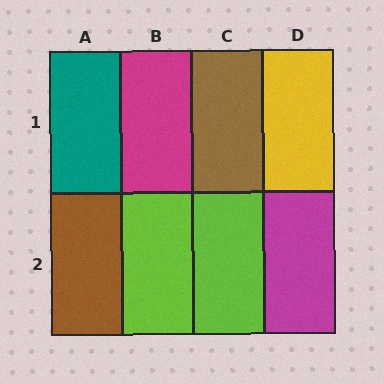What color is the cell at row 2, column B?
Lime.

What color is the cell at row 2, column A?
Brown.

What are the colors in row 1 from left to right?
Teal, magenta, brown, yellow.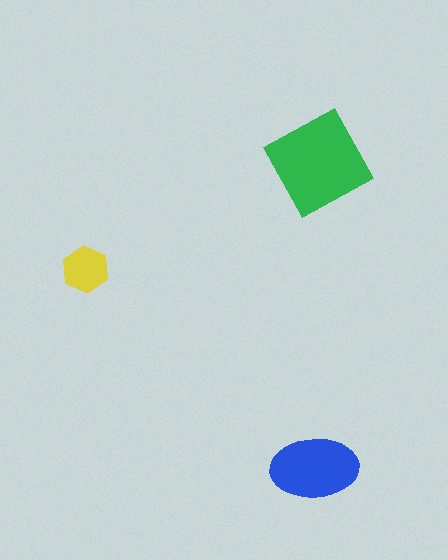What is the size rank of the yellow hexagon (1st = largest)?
3rd.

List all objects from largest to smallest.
The green diamond, the blue ellipse, the yellow hexagon.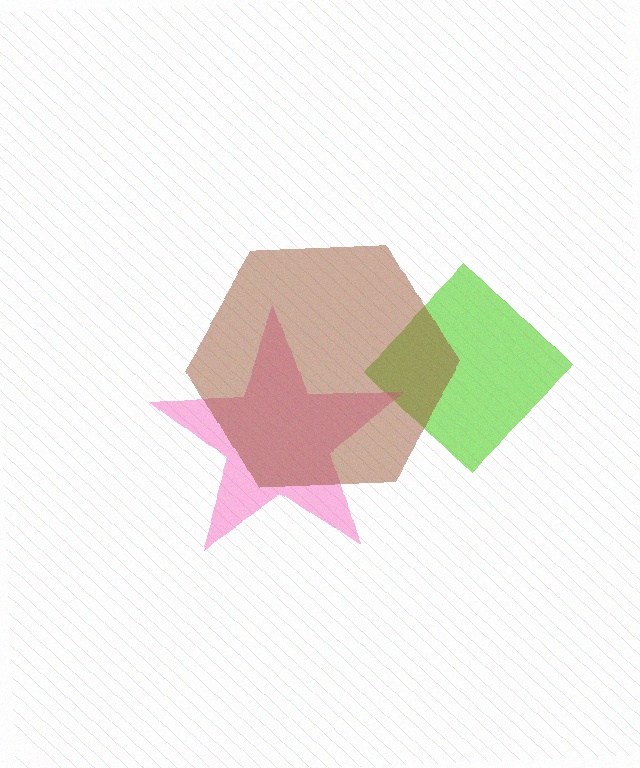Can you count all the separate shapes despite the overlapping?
Yes, there are 3 separate shapes.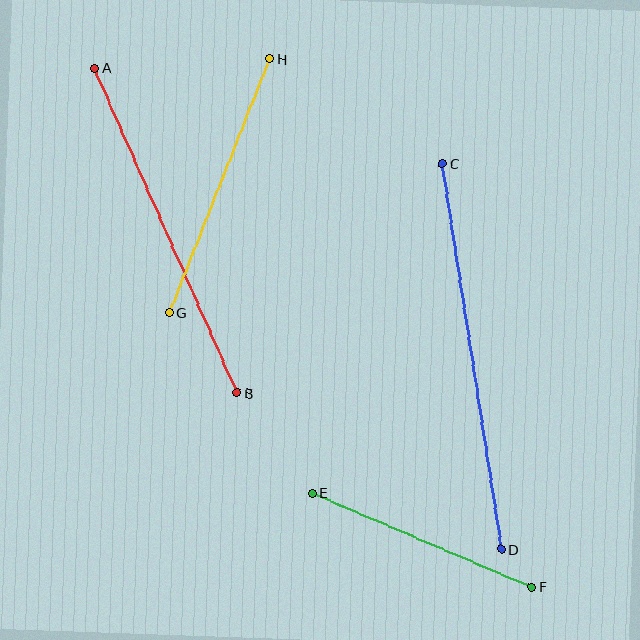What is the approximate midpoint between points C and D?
The midpoint is at approximately (472, 357) pixels.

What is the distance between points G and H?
The distance is approximately 273 pixels.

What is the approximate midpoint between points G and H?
The midpoint is at approximately (220, 185) pixels.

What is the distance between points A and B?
The distance is approximately 354 pixels.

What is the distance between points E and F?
The distance is approximately 239 pixels.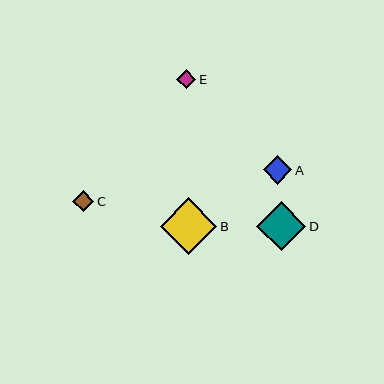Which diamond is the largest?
Diamond B is the largest with a size of approximately 57 pixels.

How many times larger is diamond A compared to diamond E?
Diamond A is approximately 1.5 times the size of diamond E.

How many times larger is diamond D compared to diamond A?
Diamond D is approximately 1.7 times the size of diamond A.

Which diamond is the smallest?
Diamond E is the smallest with a size of approximately 19 pixels.